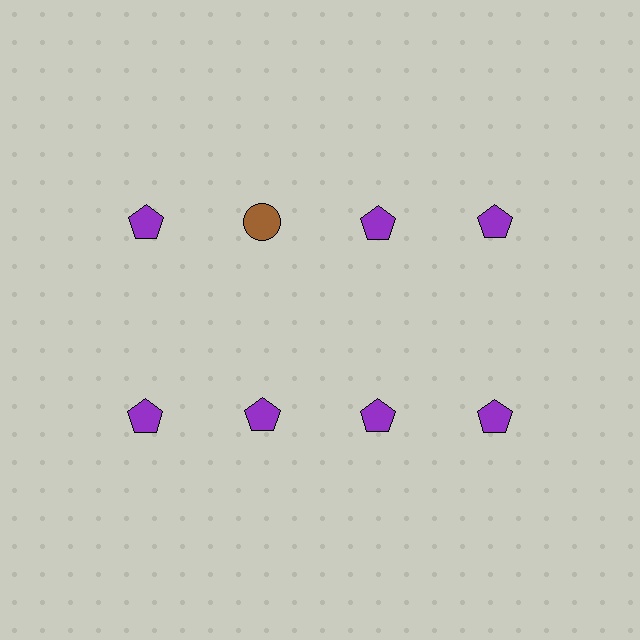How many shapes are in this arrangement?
There are 8 shapes arranged in a grid pattern.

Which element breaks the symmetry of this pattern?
The brown circle in the top row, second from left column breaks the symmetry. All other shapes are purple pentagons.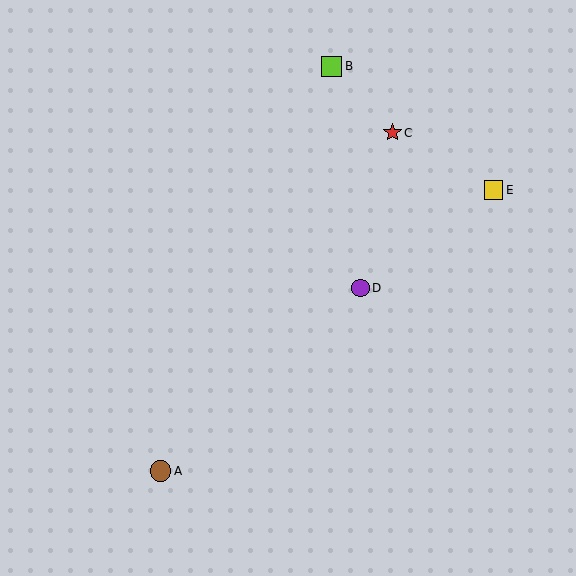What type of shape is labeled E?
Shape E is a yellow square.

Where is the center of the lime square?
The center of the lime square is at (332, 66).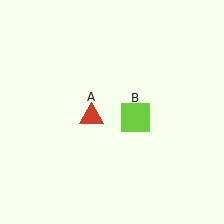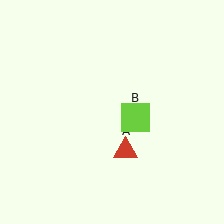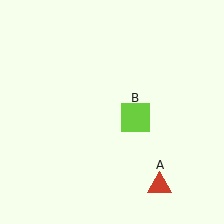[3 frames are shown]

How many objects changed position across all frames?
1 object changed position: red triangle (object A).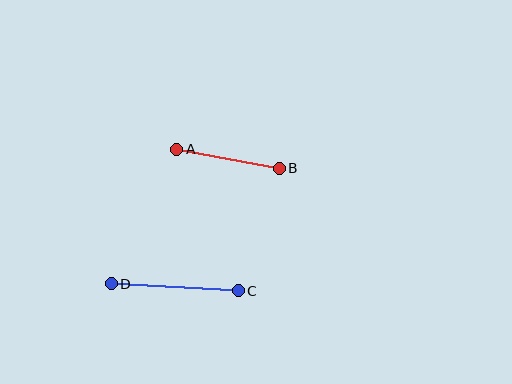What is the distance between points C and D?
The distance is approximately 128 pixels.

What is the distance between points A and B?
The distance is approximately 104 pixels.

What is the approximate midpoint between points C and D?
The midpoint is at approximately (175, 287) pixels.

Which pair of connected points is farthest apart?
Points C and D are farthest apart.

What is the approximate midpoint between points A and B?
The midpoint is at approximately (228, 159) pixels.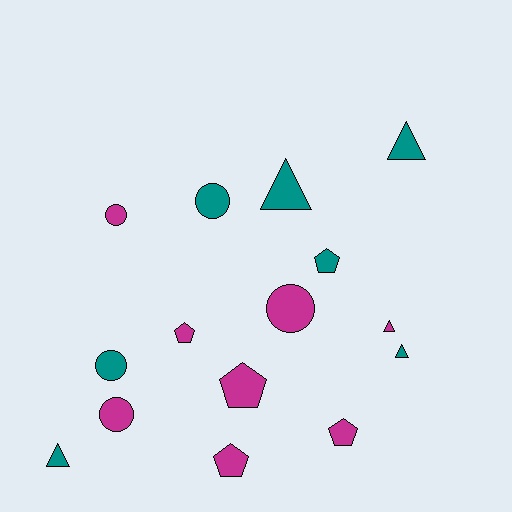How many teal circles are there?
There are 2 teal circles.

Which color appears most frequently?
Magenta, with 8 objects.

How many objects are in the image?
There are 15 objects.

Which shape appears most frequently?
Triangle, with 5 objects.